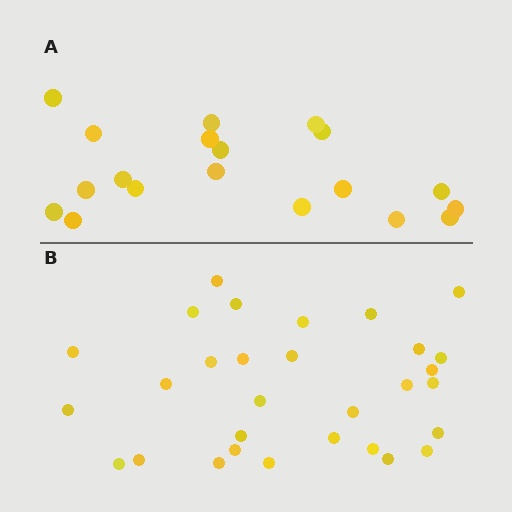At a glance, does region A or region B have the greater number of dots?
Region B (the bottom region) has more dots.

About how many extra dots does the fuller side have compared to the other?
Region B has roughly 12 or so more dots than region A.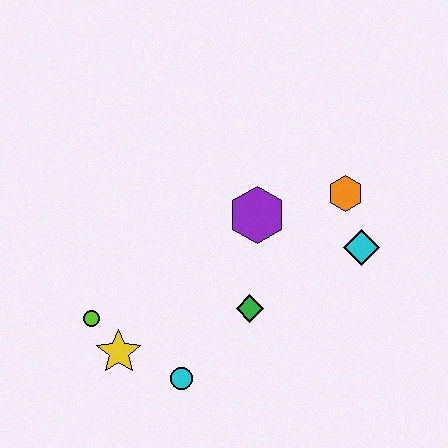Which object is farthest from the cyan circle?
The orange hexagon is farthest from the cyan circle.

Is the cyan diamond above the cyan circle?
Yes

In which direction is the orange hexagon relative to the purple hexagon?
The orange hexagon is to the right of the purple hexagon.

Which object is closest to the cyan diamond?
The orange hexagon is closest to the cyan diamond.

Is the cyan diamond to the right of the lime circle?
Yes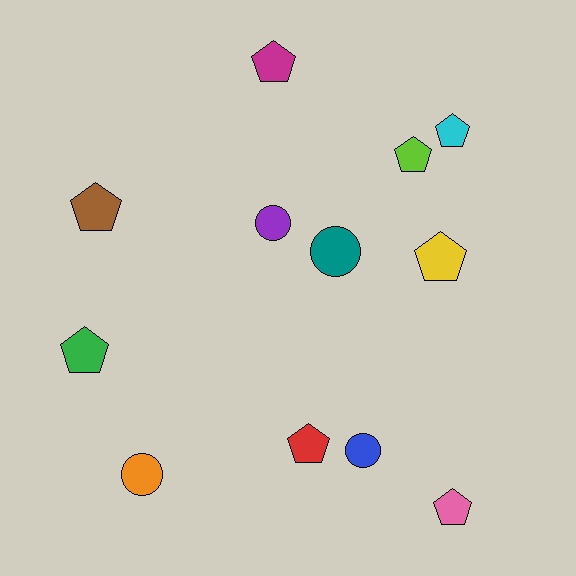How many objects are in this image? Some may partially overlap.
There are 12 objects.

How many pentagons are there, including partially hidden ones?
There are 8 pentagons.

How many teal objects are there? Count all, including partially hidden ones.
There is 1 teal object.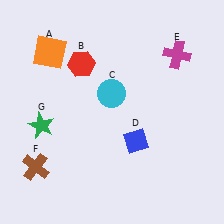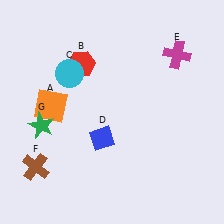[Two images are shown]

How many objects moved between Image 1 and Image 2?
3 objects moved between the two images.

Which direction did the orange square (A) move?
The orange square (A) moved down.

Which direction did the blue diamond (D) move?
The blue diamond (D) moved left.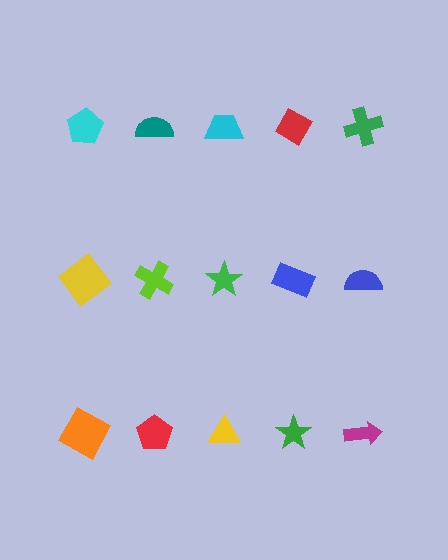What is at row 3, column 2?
A red pentagon.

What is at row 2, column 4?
A blue rectangle.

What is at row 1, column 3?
A cyan trapezoid.